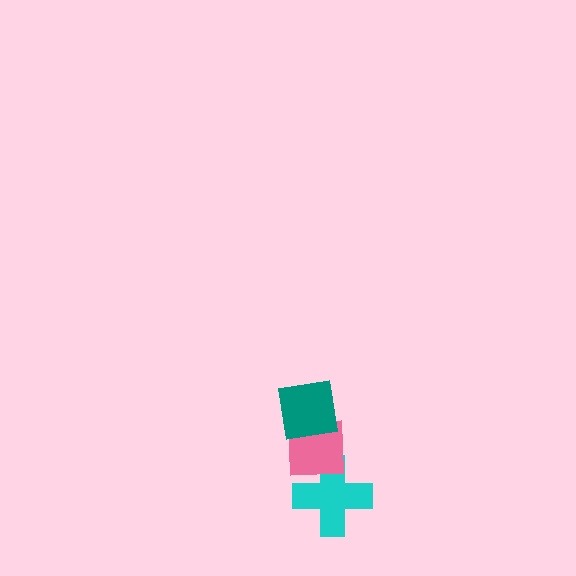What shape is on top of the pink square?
The teal square is on top of the pink square.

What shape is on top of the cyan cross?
The pink square is on top of the cyan cross.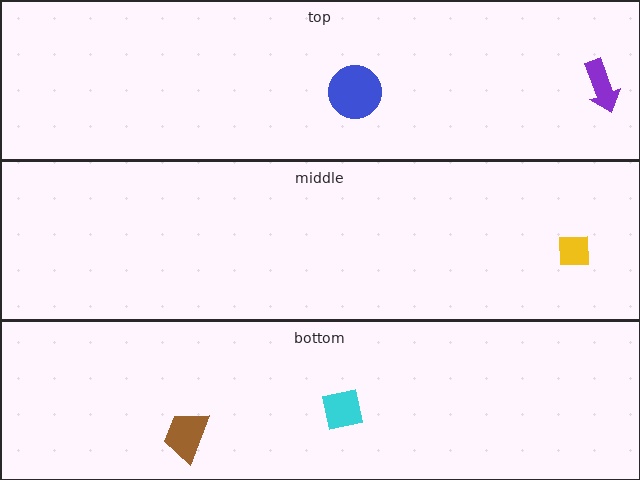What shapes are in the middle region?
The yellow square.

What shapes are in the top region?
The blue circle, the purple arrow.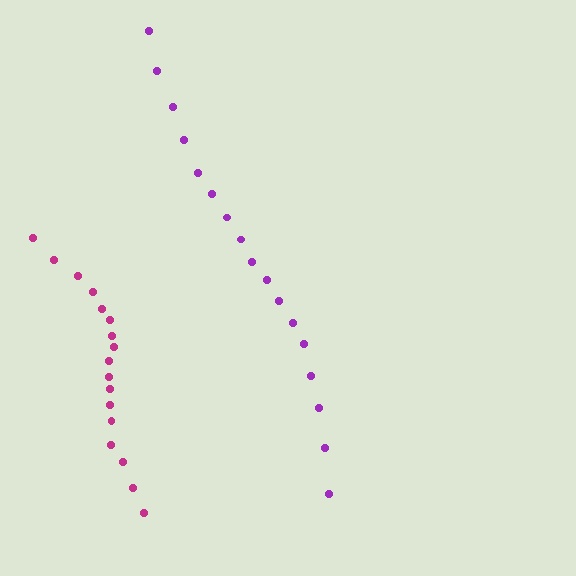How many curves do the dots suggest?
There are 2 distinct paths.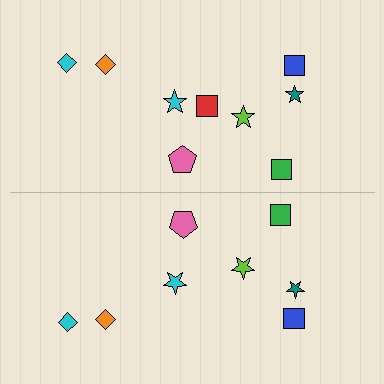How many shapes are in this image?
There are 17 shapes in this image.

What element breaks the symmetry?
A red square is missing from the bottom side.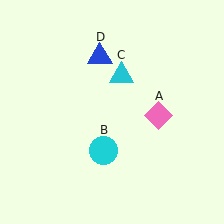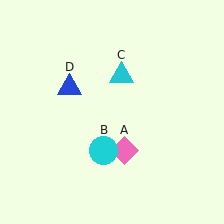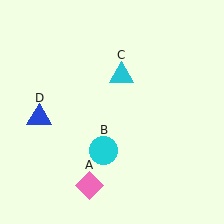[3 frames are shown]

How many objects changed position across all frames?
2 objects changed position: pink diamond (object A), blue triangle (object D).